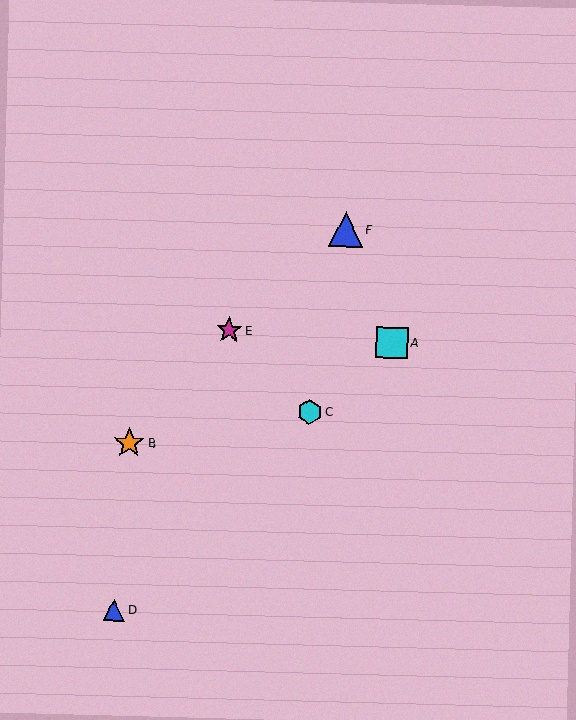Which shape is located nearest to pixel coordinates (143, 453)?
The orange star (labeled B) at (129, 443) is nearest to that location.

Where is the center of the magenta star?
The center of the magenta star is at (229, 330).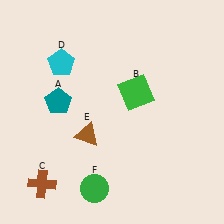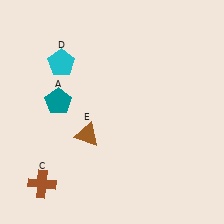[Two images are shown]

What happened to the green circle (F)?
The green circle (F) was removed in Image 2. It was in the bottom-left area of Image 1.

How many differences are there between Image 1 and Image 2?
There are 2 differences between the two images.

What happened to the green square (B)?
The green square (B) was removed in Image 2. It was in the top-right area of Image 1.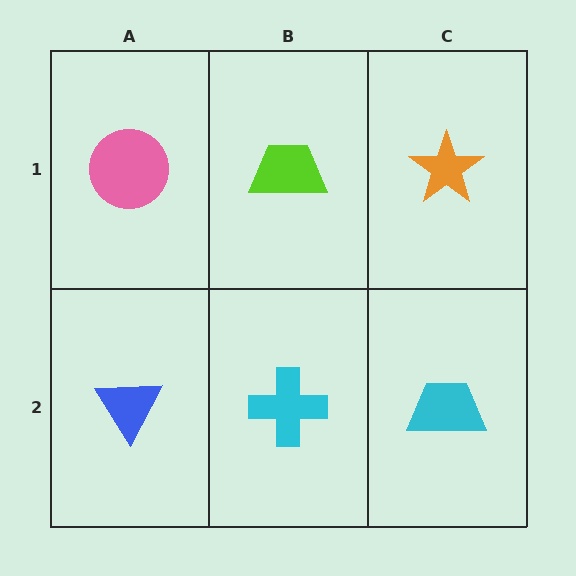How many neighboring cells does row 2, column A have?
2.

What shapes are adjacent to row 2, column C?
An orange star (row 1, column C), a cyan cross (row 2, column B).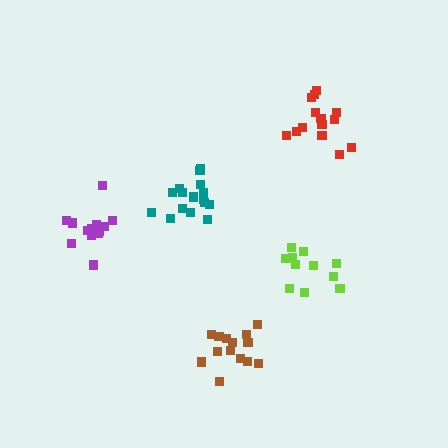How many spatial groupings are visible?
There are 5 spatial groupings.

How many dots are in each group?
Group 1: 13 dots, Group 2: 14 dots, Group 3: 14 dots, Group 4: 11 dots, Group 5: 16 dots (68 total).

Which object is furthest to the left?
The purple cluster is leftmost.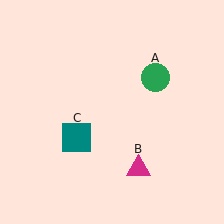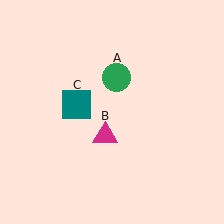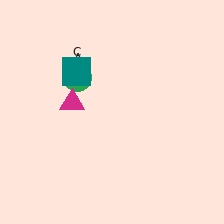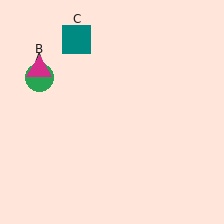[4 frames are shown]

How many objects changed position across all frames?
3 objects changed position: green circle (object A), magenta triangle (object B), teal square (object C).